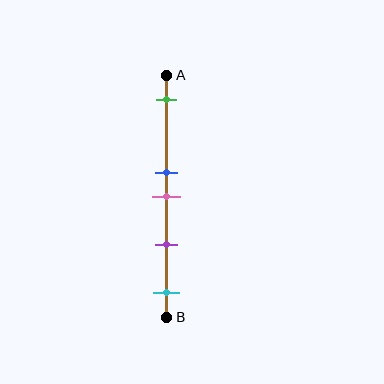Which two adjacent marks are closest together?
The blue and pink marks are the closest adjacent pair.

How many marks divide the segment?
There are 5 marks dividing the segment.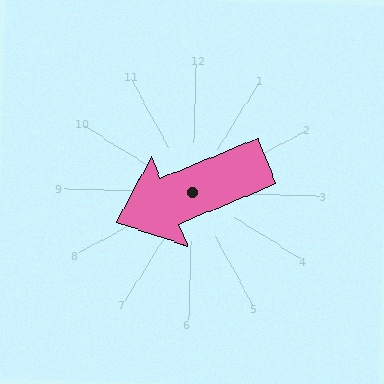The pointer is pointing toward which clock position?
Roughly 8 o'clock.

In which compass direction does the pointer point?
Southwest.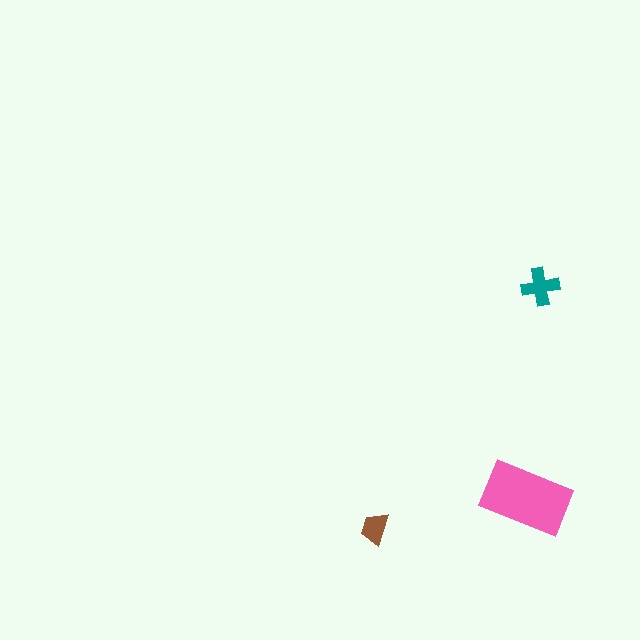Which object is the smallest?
The brown trapezoid.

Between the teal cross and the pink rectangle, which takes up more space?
The pink rectangle.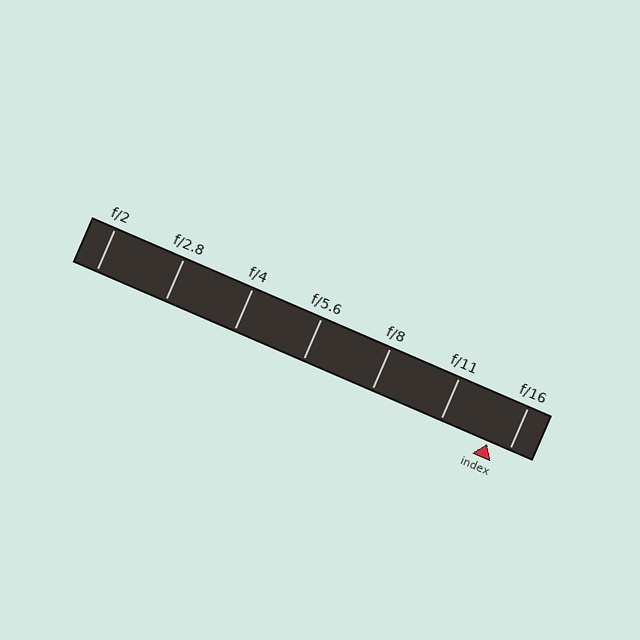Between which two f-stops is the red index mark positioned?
The index mark is between f/11 and f/16.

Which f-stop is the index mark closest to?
The index mark is closest to f/16.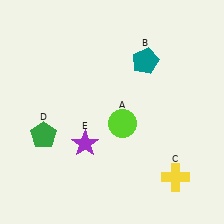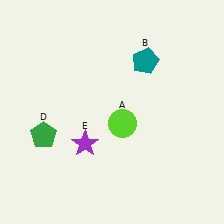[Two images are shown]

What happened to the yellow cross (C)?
The yellow cross (C) was removed in Image 2. It was in the bottom-right area of Image 1.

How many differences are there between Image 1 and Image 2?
There is 1 difference between the two images.